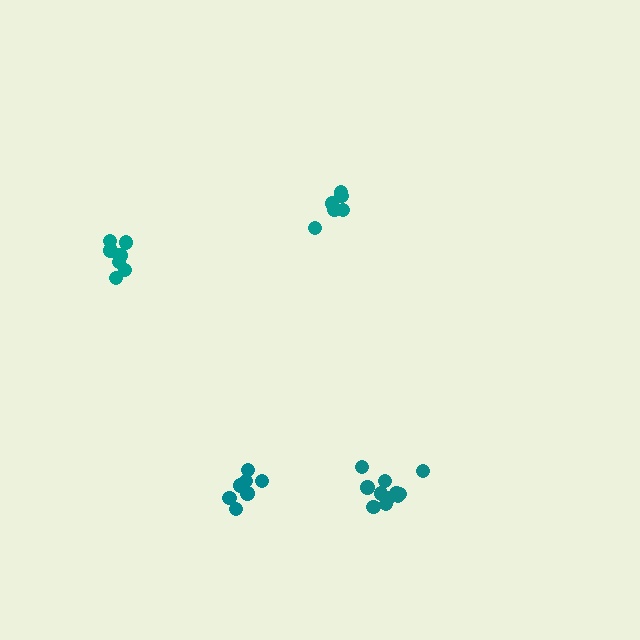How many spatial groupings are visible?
There are 4 spatial groupings.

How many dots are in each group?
Group 1: 7 dots, Group 2: 6 dots, Group 3: 11 dots, Group 4: 7 dots (31 total).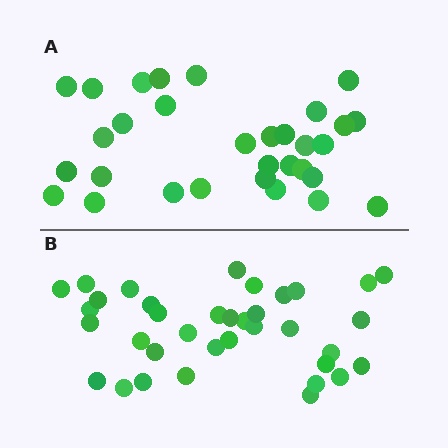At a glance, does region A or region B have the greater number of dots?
Region B (the bottom region) has more dots.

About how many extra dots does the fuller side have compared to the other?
Region B has about 5 more dots than region A.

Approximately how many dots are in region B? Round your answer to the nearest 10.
About 40 dots. (The exact count is 36, which rounds to 40.)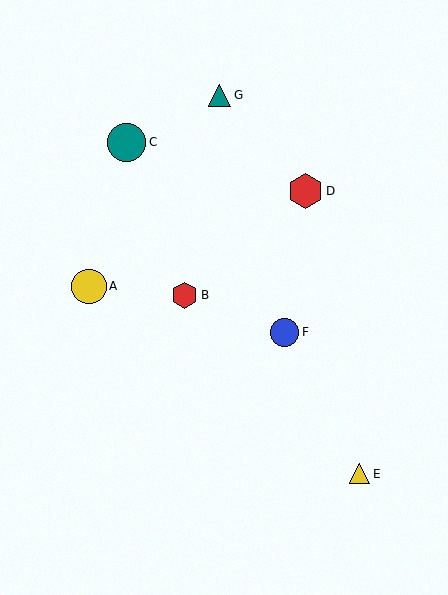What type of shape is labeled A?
Shape A is a yellow circle.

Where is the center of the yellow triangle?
The center of the yellow triangle is at (359, 474).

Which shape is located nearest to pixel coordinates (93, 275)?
The yellow circle (labeled A) at (89, 287) is nearest to that location.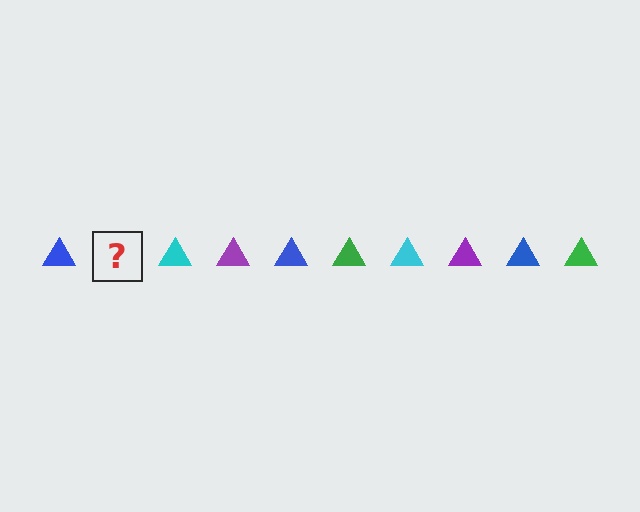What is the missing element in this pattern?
The missing element is a green triangle.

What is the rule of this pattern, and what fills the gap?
The rule is that the pattern cycles through blue, green, cyan, purple triangles. The gap should be filled with a green triangle.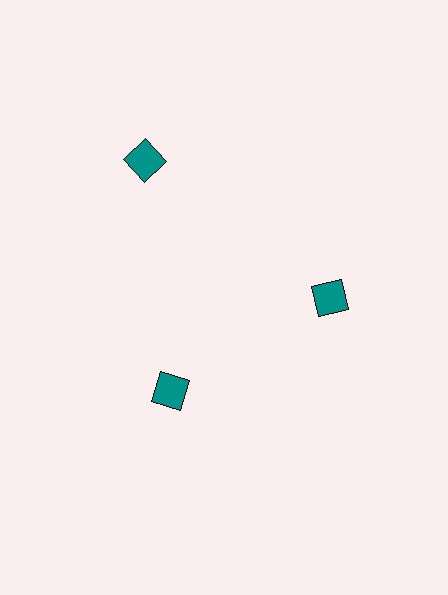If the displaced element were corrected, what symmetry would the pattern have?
It would have 3-fold rotational symmetry — the pattern would map onto itself every 120 degrees.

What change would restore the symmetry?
The symmetry would be restored by moving it inward, back onto the ring so that all 3 diamonds sit at equal angles and equal distance from the center.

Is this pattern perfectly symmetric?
No. The 3 teal diamonds are arranged in a ring, but one element near the 11 o'clock position is pushed outward from the center, breaking the 3-fold rotational symmetry.